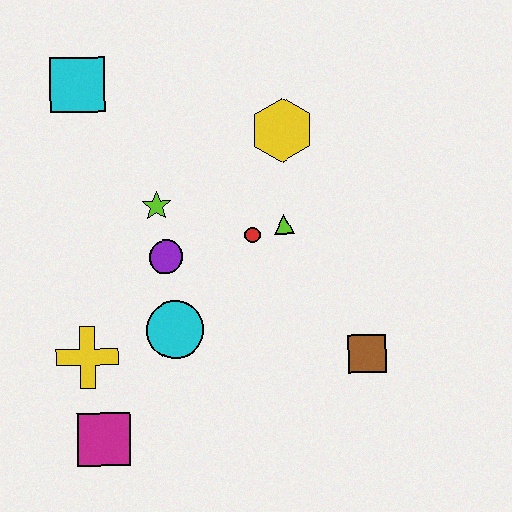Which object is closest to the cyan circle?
The purple circle is closest to the cyan circle.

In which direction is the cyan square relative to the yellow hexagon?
The cyan square is to the left of the yellow hexagon.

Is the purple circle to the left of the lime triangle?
Yes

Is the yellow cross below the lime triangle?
Yes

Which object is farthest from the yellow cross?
The yellow hexagon is farthest from the yellow cross.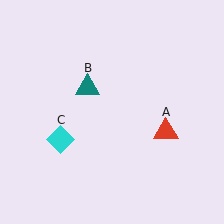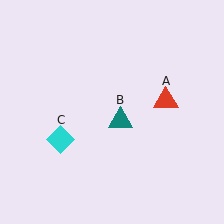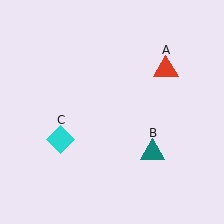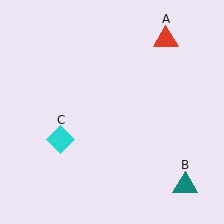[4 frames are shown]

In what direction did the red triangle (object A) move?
The red triangle (object A) moved up.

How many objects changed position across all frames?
2 objects changed position: red triangle (object A), teal triangle (object B).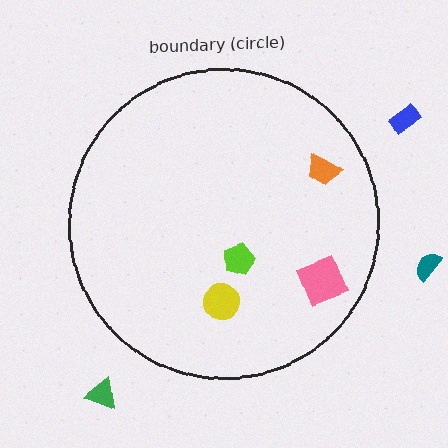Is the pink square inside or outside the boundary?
Inside.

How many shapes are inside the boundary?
4 inside, 3 outside.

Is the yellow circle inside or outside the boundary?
Inside.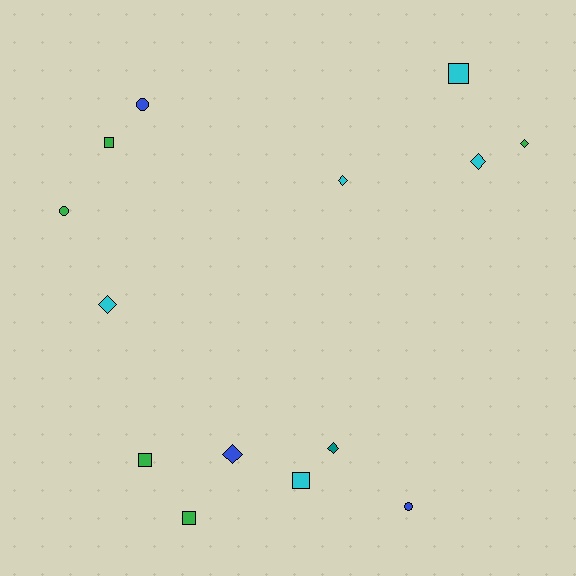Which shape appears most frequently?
Diamond, with 6 objects.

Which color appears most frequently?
Cyan, with 5 objects.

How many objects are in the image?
There are 14 objects.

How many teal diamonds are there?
There is 1 teal diamond.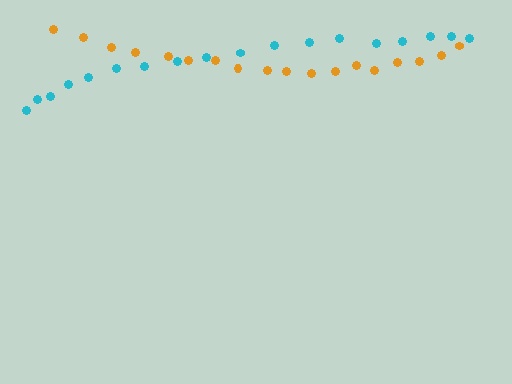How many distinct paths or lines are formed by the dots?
There are 2 distinct paths.